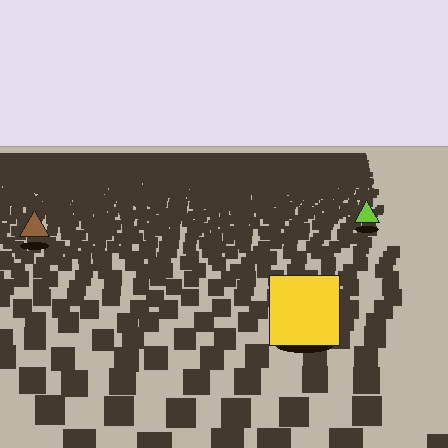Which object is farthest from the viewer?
The lime triangle is farthest from the viewer. It appears smaller and the ground texture around it is denser.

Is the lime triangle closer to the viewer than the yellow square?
No. The yellow square is closer — you can tell from the texture gradient: the ground texture is coarser near it.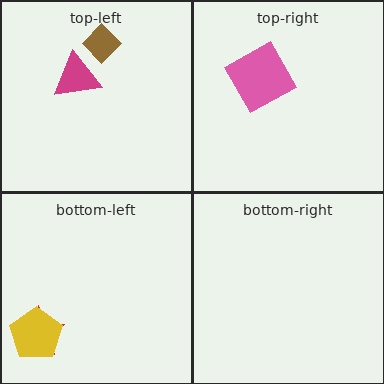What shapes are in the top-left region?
The brown diamond, the magenta triangle.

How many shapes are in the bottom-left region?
2.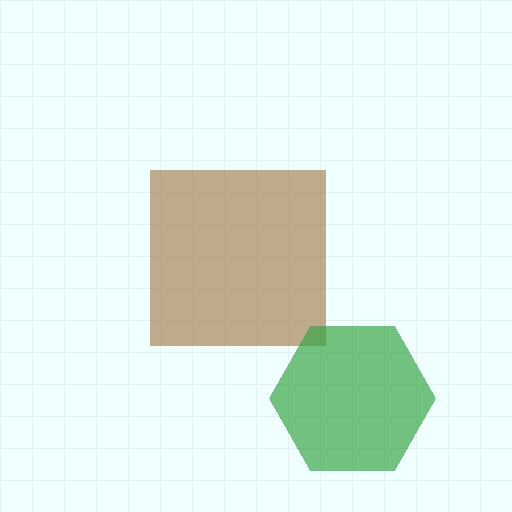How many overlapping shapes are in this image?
There are 2 overlapping shapes in the image.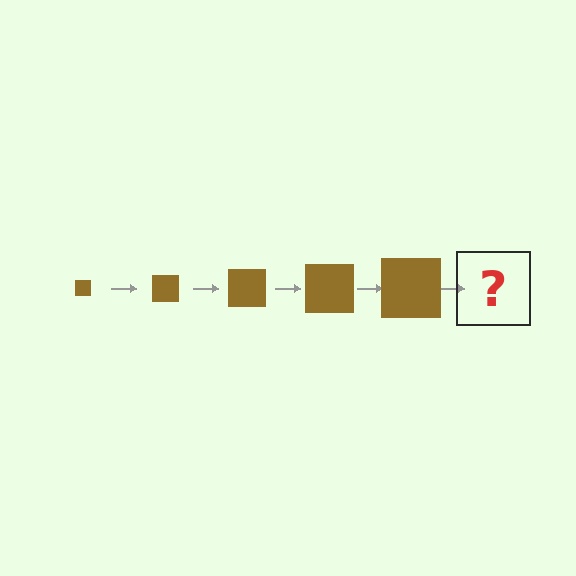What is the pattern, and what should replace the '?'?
The pattern is that the square gets progressively larger each step. The '?' should be a brown square, larger than the previous one.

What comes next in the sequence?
The next element should be a brown square, larger than the previous one.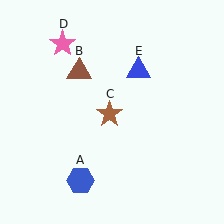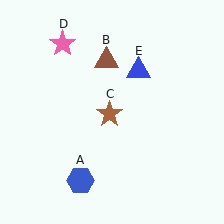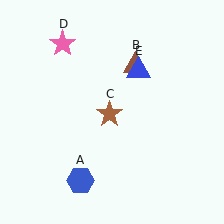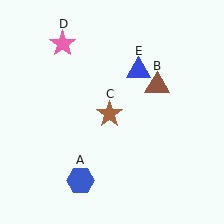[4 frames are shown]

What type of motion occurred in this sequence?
The brown triangle (object B) rotated clockwise around the center of the scene.